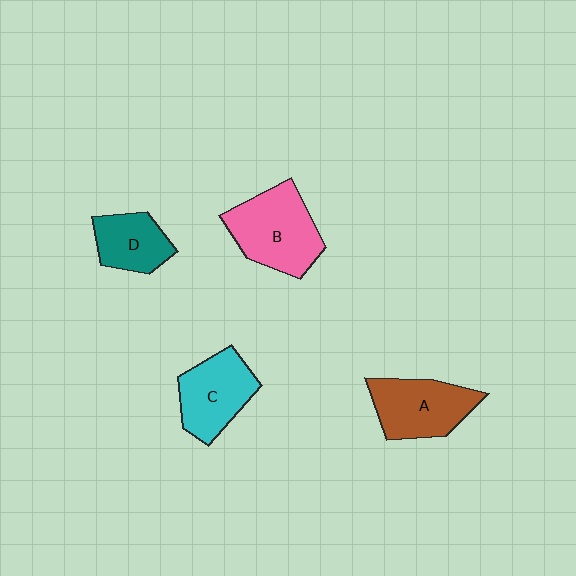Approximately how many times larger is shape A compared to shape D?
Approximately 1.4 times.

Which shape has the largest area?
Shape B (pink).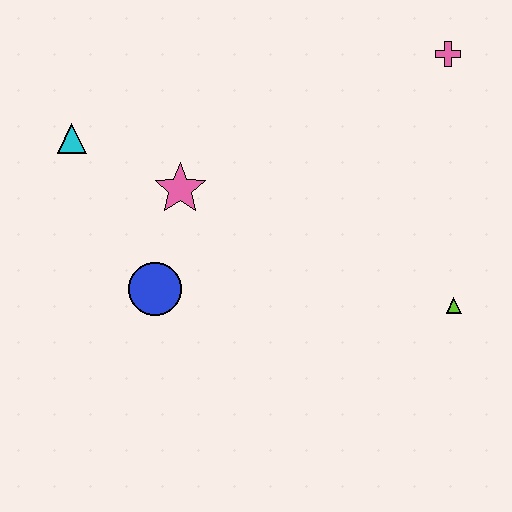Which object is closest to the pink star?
The blue circle is closest to the pink star.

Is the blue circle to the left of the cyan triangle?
No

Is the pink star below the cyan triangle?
Yes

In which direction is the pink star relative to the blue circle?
The pink star is above the blue circle.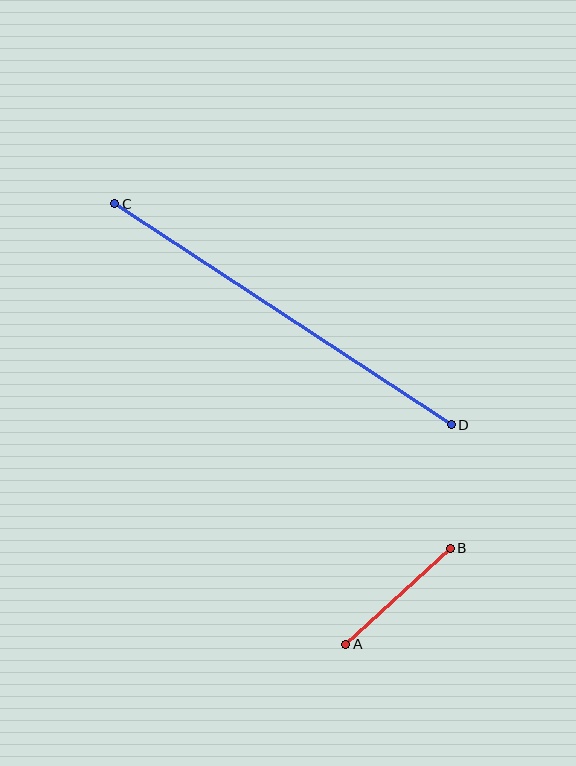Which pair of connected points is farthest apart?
Points C and D are farthest apart.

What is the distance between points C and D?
The distance is approximately 403 pixels.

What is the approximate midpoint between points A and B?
The midpoint is at approximately (398, 596) pixels.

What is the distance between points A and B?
The distance is approximately 142 pixels.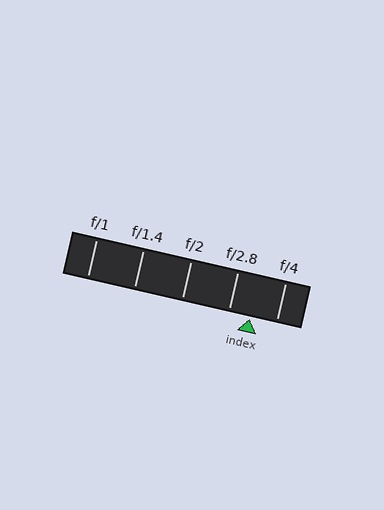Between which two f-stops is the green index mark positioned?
The index mark is between f/2.8 and f/4.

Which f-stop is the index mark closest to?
The index mark is closest to f/2.8.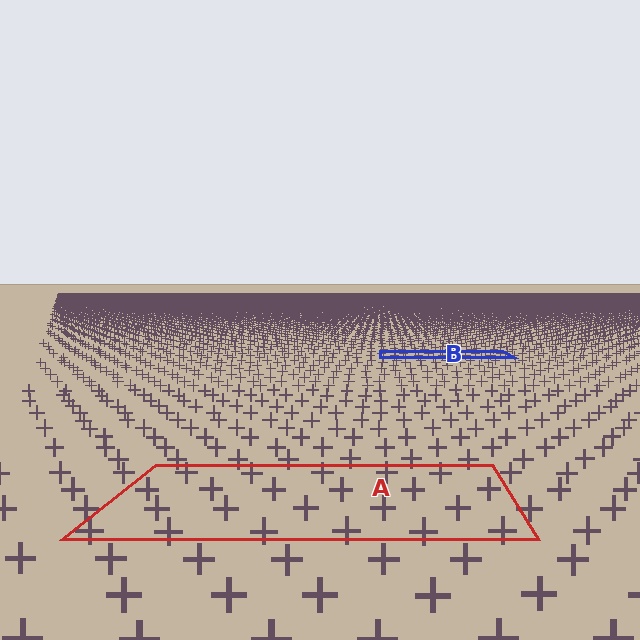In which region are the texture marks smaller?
The texture marks are smaller in region B, because it is farther away.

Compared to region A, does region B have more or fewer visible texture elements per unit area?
Region B has more texture elements per unit area — they are packed more densely because it is farther away.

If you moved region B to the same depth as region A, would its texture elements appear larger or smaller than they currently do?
They would appear larger. At a closer depth, the same texture elements are projected at a bigger on-screen size.